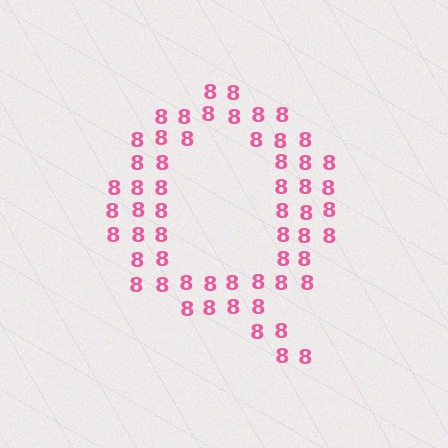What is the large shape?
The large shape is the letter Q.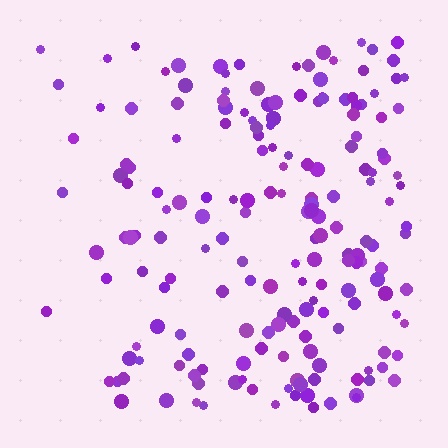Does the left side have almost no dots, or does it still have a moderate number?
Still a moderate number, just noticeably fewer than the right.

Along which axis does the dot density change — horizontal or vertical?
Horizontal.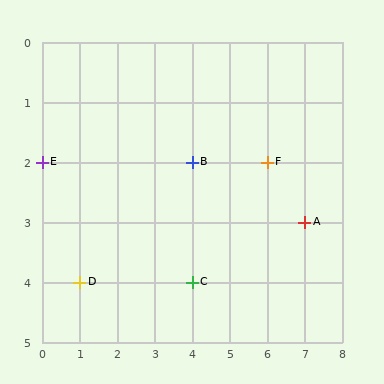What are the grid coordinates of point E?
Point E is at grid coordinates (0, 2).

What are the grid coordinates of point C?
Point C is at grid coordinates (4, 4).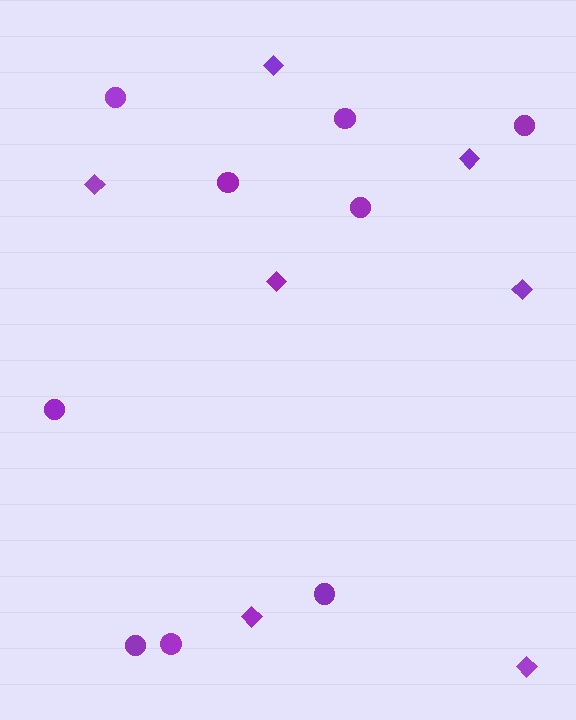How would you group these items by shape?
There are 2 groups: one group of diamonds (7) and one group of circles (9).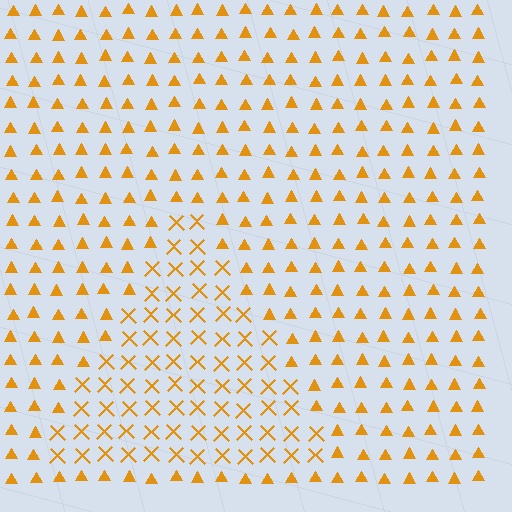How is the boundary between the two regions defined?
The boundary is defined by a change in element shape: X marks inside vs. triangles outside. All elements share the same color and spacing.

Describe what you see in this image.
The image is filled with small orange elements arranged in a uniform grid. A triangle-shaped region contains X marks, while the surrounding area contains triangles. The boundary is defined purely by the change in element shape.